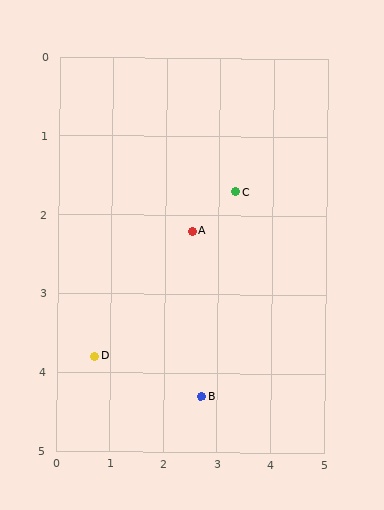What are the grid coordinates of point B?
Point B is at approximately (2.7, 4.3).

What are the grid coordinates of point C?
Point C is at approximately (3.3, 1.7).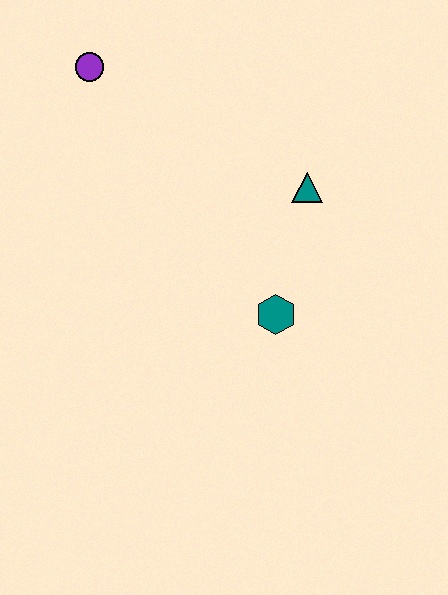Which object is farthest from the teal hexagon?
The purple circle is farthest from the teal hexagon.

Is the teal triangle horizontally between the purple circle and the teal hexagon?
No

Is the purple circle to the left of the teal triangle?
Yes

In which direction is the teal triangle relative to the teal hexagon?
The teal triangle is above the teal hexagon.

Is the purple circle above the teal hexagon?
Yes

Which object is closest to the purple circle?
The teal triangle is closest to the purple circle.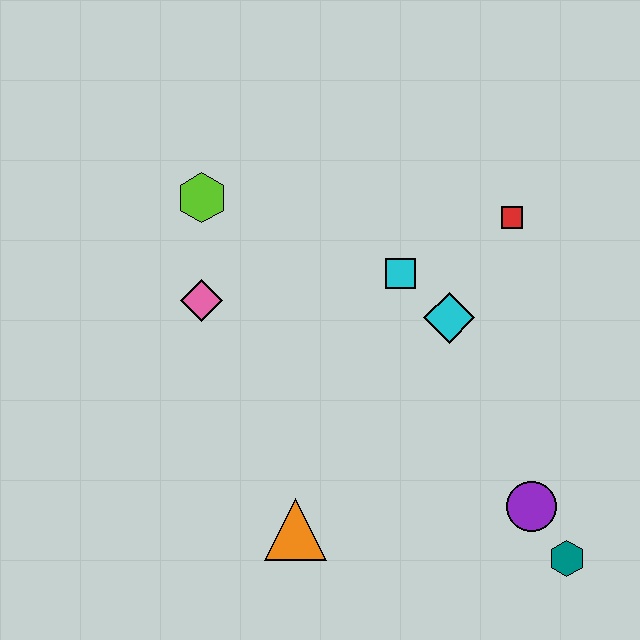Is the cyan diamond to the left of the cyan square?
No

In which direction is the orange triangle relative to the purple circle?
The orange triangle is to the left of the purple circle.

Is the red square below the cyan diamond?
No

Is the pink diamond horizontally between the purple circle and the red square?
No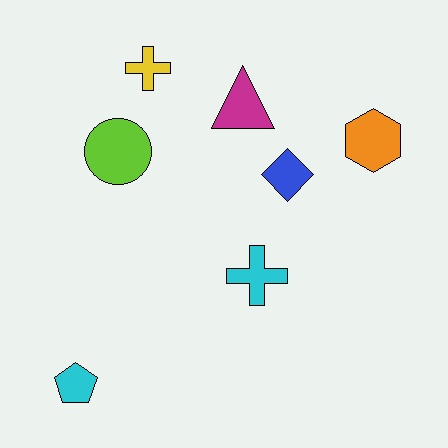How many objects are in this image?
There are 7 objects.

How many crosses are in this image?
There are 2 crosses.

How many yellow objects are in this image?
There is 1 yellow object.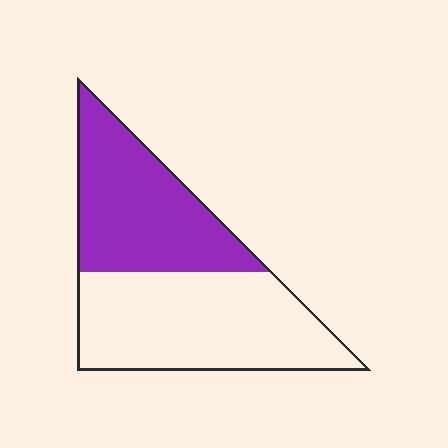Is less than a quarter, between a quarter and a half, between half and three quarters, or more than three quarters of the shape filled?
Between a quarter and a half.